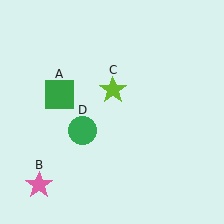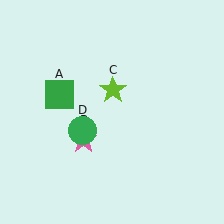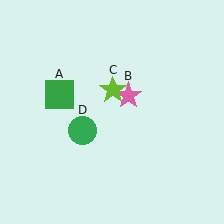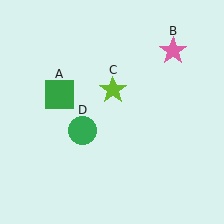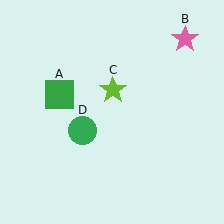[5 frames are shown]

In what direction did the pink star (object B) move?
The pink star (object B) moved up and to the right.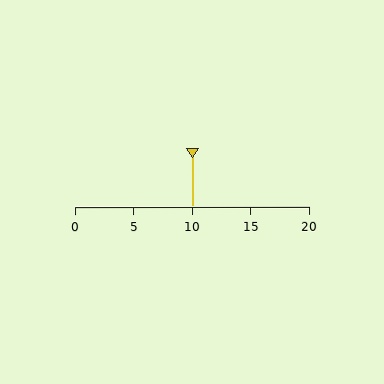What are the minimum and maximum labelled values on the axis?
The axis runs from 0 to 20.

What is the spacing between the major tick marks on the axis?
The major ticks are spaced 5 apart.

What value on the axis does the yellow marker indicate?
The marker indicates approximately 10.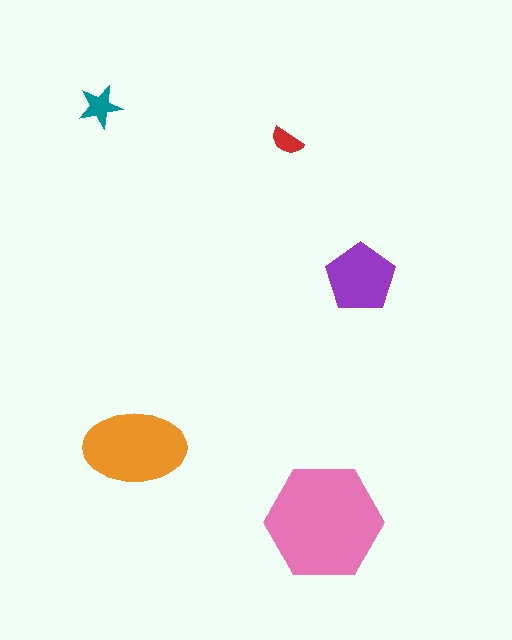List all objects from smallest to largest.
The red semicircle, the teal star, the purple pentagon, the orange ellipse, the pink hexagon.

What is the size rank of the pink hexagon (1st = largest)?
1st.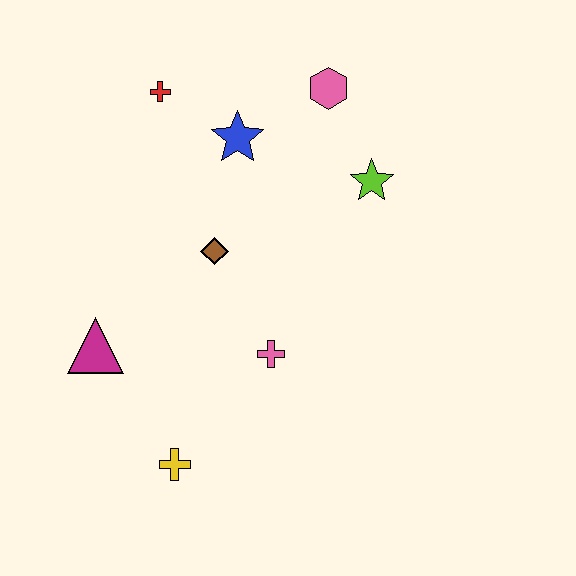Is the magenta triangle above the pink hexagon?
No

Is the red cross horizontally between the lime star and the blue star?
No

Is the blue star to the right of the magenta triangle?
Yes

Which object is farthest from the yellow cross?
The pink hexagon is farthest from the yellow cross.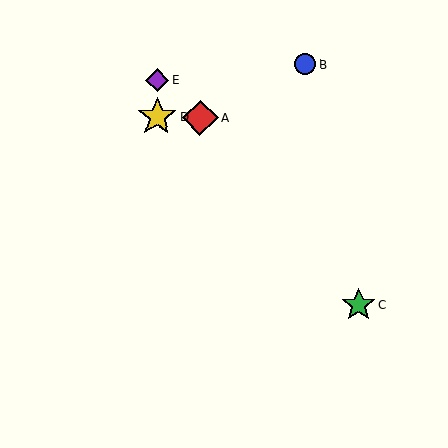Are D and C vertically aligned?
No, D is at x≈157 and C is at x≈358.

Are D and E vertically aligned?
Yes, both are at x≈157.